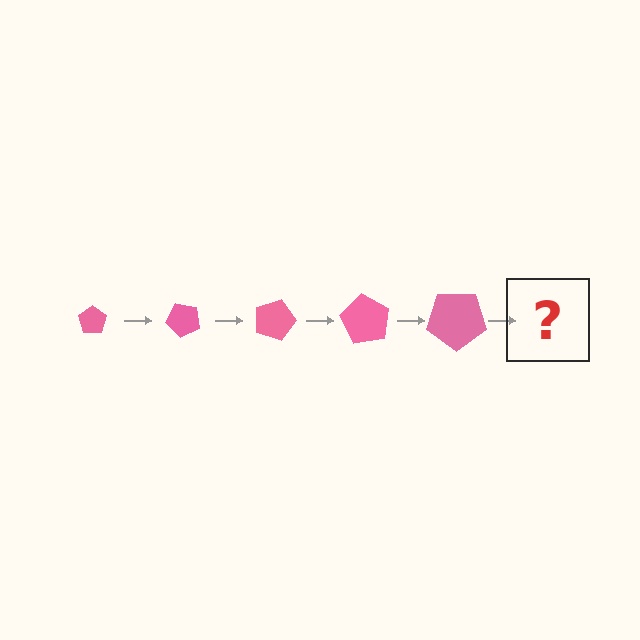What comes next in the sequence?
The next element should be a pentagon, larger than the previous one and rotated 225 degrees from the start.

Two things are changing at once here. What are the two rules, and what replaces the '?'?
The two rules are that the pentagon grows larger each step and it rotates 45 degrees each step. The '?' should be a pentagon, larger than the previous one and rotated 225 degrees from the start.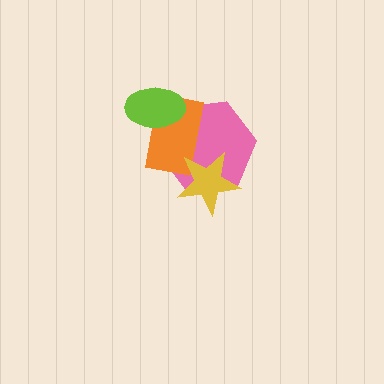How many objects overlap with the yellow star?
2 objects overlap with the yellow star.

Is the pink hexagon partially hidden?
Yes, it is partially covered by another shape.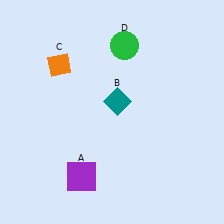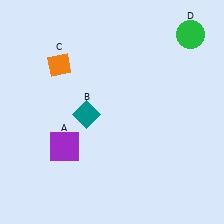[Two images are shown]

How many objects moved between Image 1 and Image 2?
3 objects moved between the two images.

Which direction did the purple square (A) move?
The purple square (A) moved up.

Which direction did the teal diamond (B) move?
The teal diamond (B) moved left.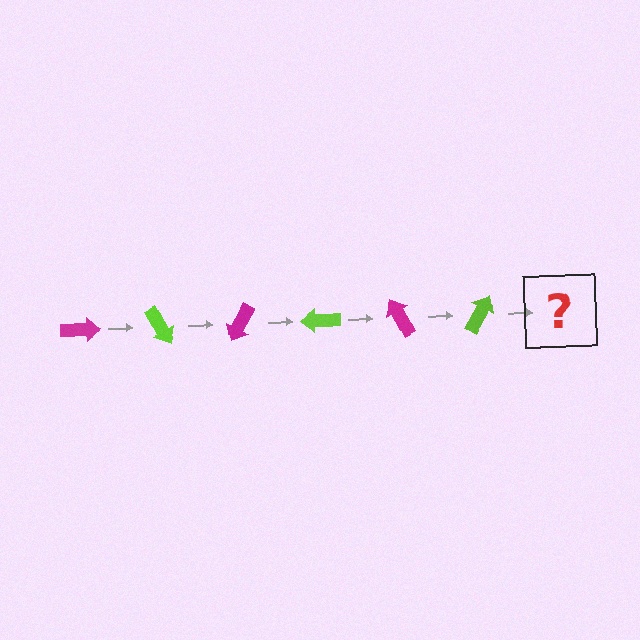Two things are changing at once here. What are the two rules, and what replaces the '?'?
The two rules are that it rotates 60 degrees each step and the color cycles through magenta and lime. The '?' should be a magenta arrow, rotated 360 degrees from the start.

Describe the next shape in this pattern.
It should be a magenta arrow, rotated 360 degrees from the start.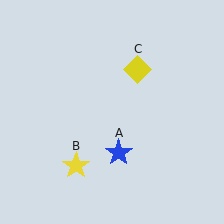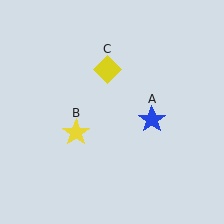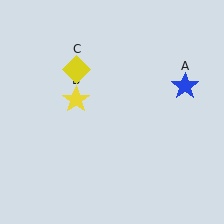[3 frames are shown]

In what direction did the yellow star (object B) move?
The yellow star (object B) moved up.